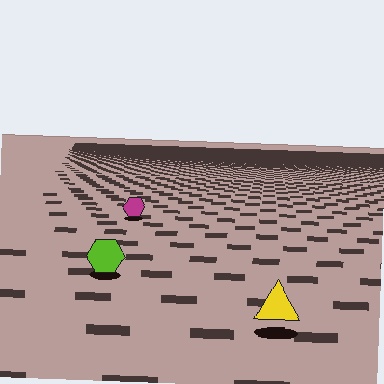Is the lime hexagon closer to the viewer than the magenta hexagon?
Yes. The lime hexagon is closer — you can tell from the texture gradient: the ground texture is coarser near it.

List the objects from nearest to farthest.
From nearest to farthest: the yellow triangle, the lime hexagon, the magenta hexagon.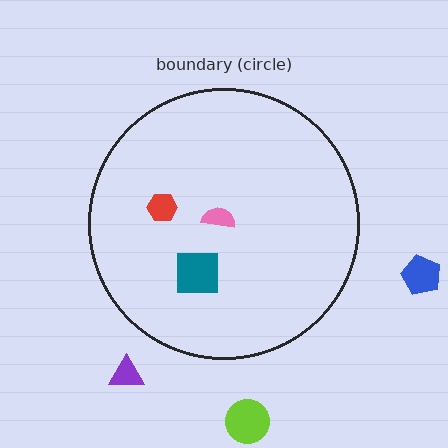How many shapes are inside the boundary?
3 inside, 3 outside.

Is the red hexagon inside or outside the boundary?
Inside.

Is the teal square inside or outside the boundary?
Inside.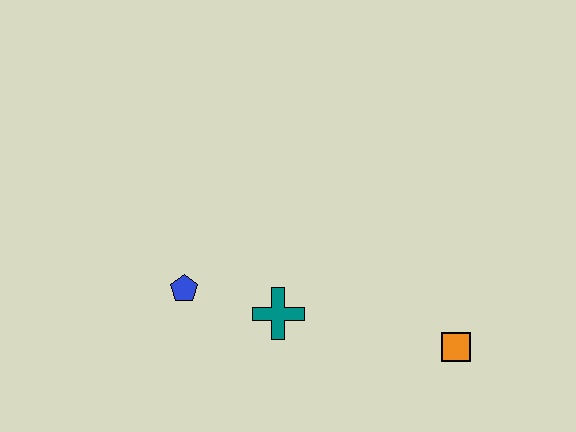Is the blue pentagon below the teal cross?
No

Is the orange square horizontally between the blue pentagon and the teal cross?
No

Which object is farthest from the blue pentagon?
The orange square is farthest from the blue pentagon.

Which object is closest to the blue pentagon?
The teal cross is closest to the blue pentagon.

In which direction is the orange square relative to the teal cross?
The orange square is to the right of the teal cross.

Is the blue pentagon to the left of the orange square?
Yes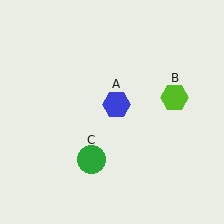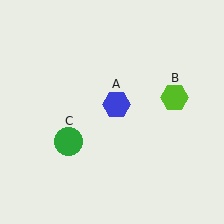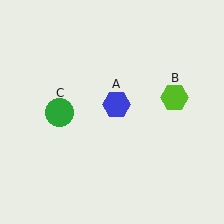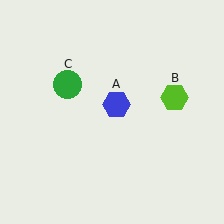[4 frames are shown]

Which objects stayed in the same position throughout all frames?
Blue hexagon (object A) and lime hexagon (object B) remained stationary.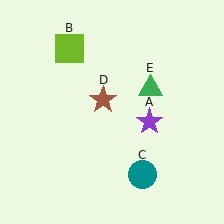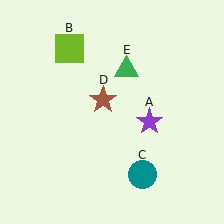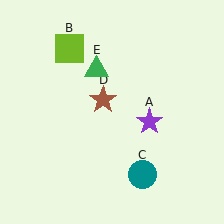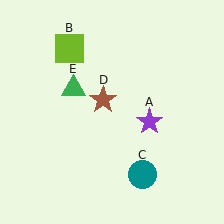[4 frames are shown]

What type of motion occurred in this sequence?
The green triangle (object E) rotated counterclockwise around the center of the scene.